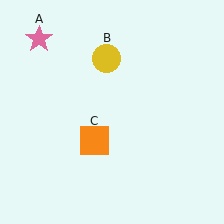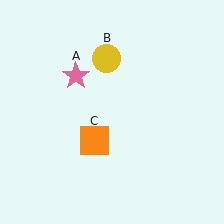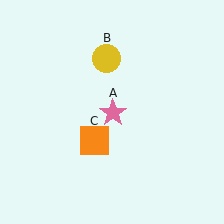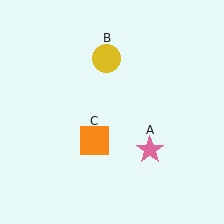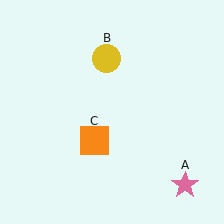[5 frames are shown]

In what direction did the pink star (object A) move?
The pink star (object A) moved down and to the right.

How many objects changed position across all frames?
1 object changed position: pink star (object A).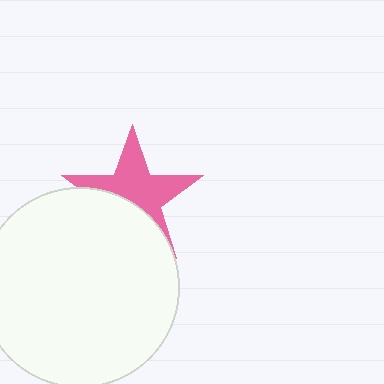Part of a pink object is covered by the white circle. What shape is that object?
It is a star.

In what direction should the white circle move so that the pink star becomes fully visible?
The white circle should move down. That is the shortest direction to clear the overlap and leave the pink star fully visible.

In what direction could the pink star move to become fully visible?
The pink star could move up. That would shift it out from behind the white circle entirely.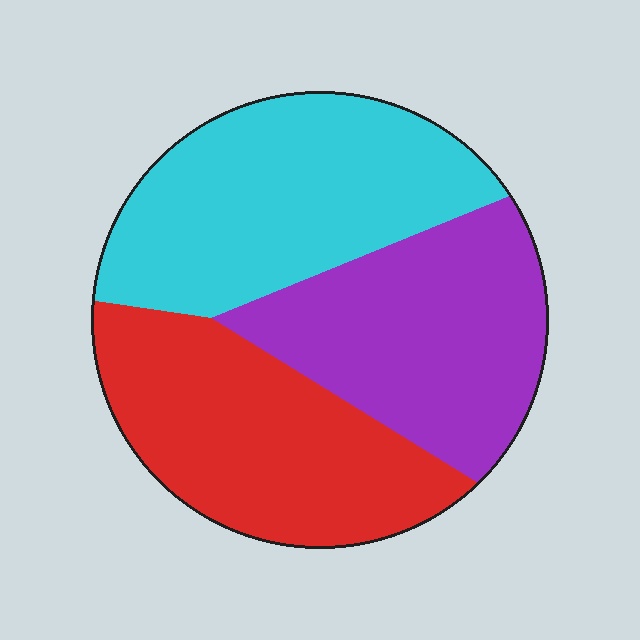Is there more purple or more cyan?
Cyan.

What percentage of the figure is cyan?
Cyan covers about 35% of the figure.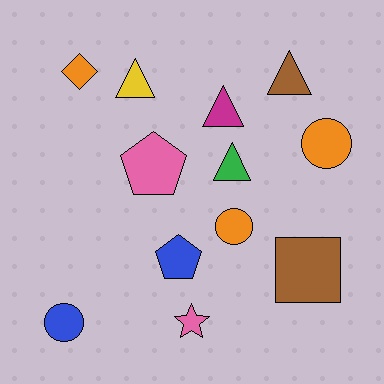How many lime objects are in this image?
There are no lime objects.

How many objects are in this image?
There are 12 objects.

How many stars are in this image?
There is 1 star.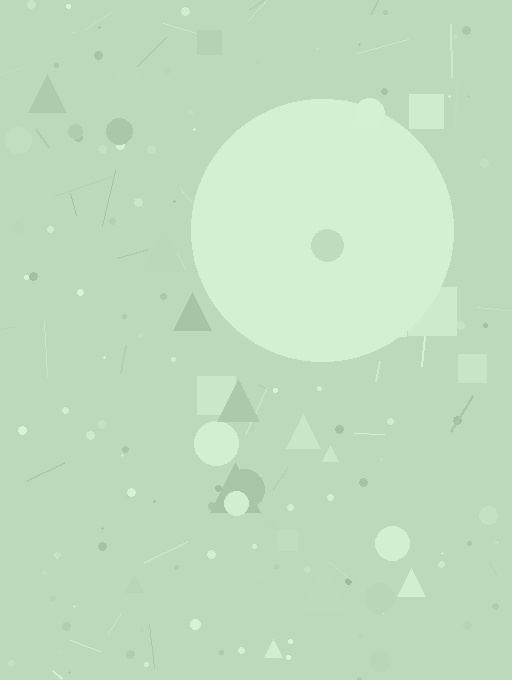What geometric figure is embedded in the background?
A circle is embedded in the background.